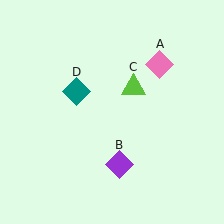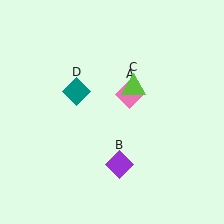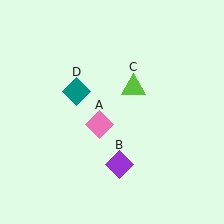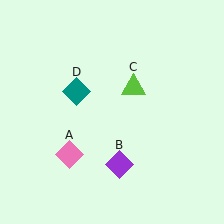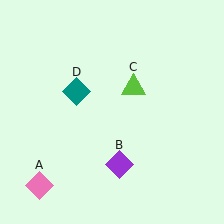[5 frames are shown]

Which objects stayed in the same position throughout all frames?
Purple diamond (object B) and lime triangle (object C) and teal diamond (object D) remained stationary.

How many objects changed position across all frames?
1 object changed position: pink diamond (object A).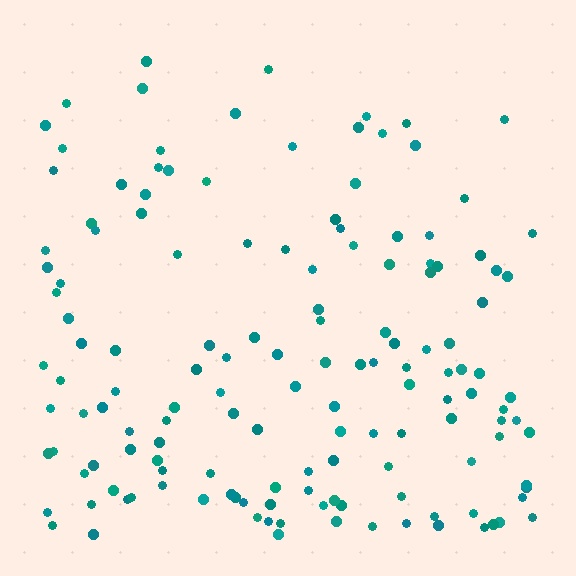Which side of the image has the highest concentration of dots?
The bottom.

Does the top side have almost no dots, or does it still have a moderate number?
Still a moderate number, just noticeably fewer than the bottom.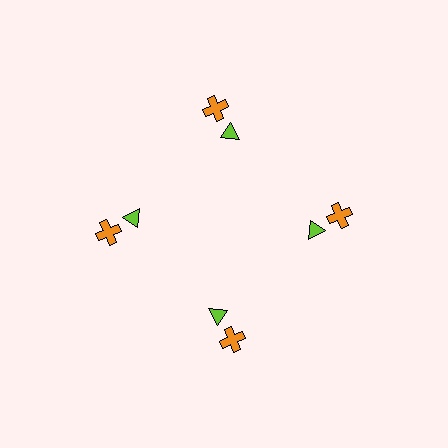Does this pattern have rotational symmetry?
Yes, this pattern has 4-fold rotational symmetry. It looks the same after rotating 90 degrees around the center.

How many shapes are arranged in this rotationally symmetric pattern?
There are 8 shapes, arranged in 4 groups of 2.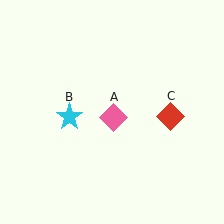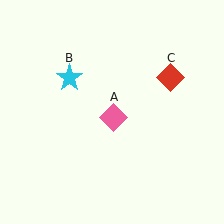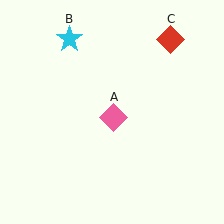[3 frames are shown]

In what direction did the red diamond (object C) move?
The red diamond (object C) moved up.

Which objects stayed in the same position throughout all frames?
Pink diamond (object A) remained stationary.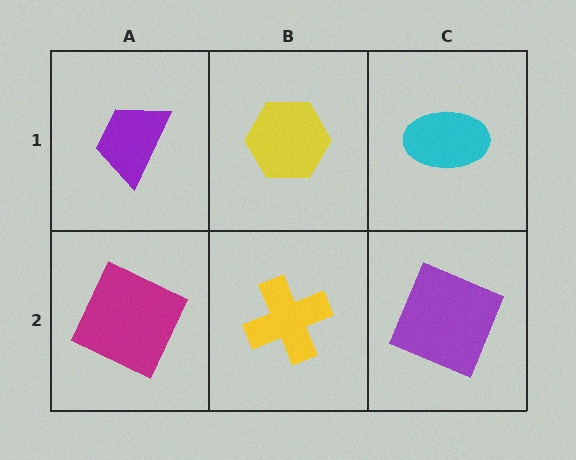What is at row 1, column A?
A purple trapezoid.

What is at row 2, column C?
A purple square.